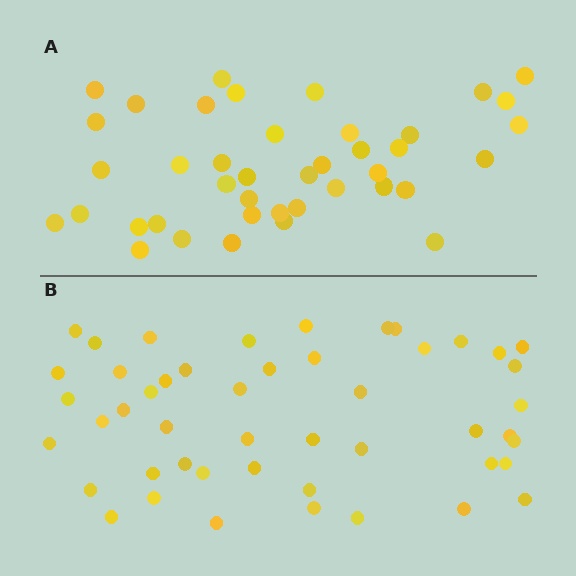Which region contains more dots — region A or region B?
Region B (the bottom region) has more dots.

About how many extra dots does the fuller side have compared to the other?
Region B has roughly 8 or so more dots than region A.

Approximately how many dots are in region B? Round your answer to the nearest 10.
About 50 dots. (The exact count is 48, which rounds to 50.)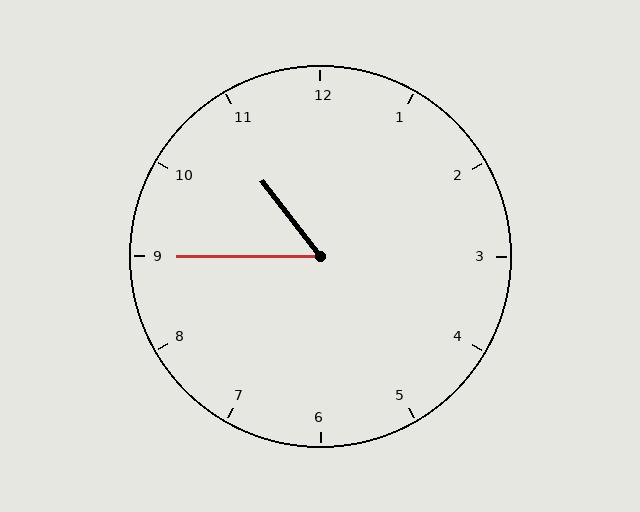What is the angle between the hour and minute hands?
Approximately 52 degrees.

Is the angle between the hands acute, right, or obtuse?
It is acute.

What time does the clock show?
10:45.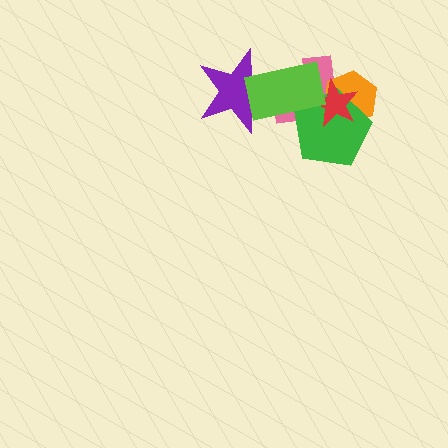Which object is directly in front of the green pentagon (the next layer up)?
The red star is directly in front of the green pentagon.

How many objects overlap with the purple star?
1 object overlaps with the purple star.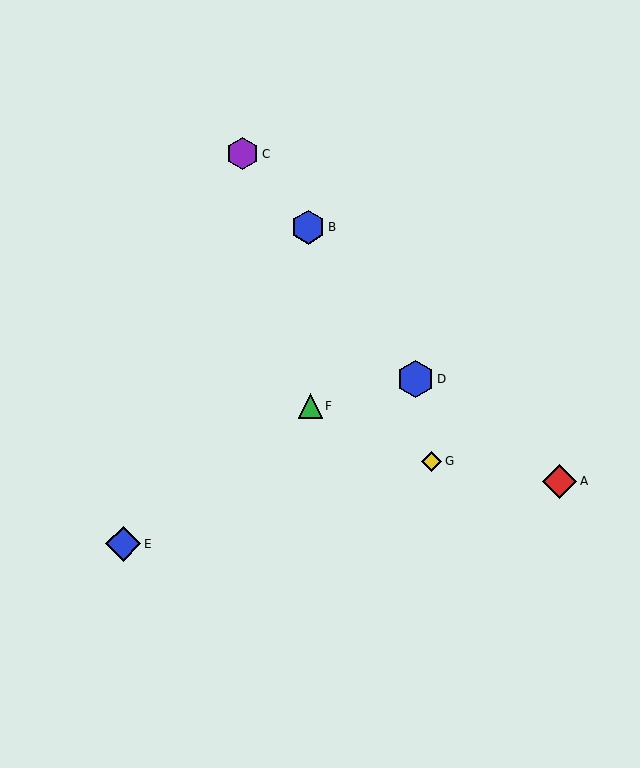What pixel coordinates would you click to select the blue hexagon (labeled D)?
Click at (415, 379) to select the blue hexagon D.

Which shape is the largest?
The blue hexagon (labeled D) is the largest.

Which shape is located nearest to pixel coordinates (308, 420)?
The green triangle (labeled F) at (310, 406) is nearest to that location.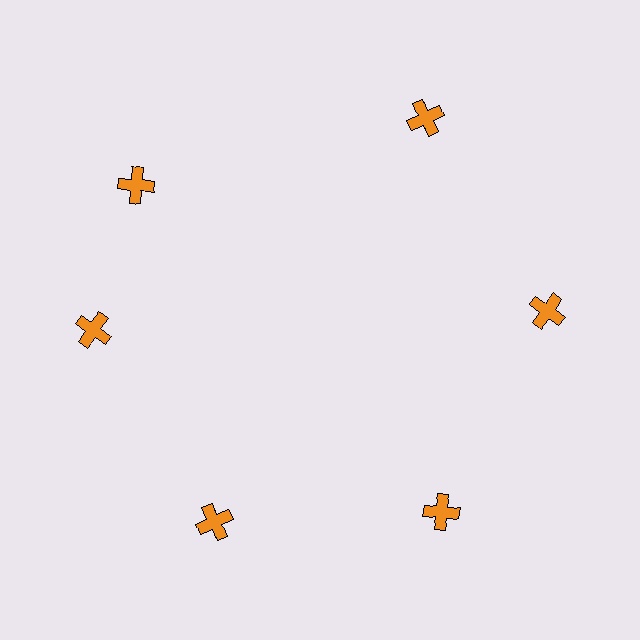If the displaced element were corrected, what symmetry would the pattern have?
It would have 6-fold rotational symmetry — the pattern would map onto itself every 60 degrees.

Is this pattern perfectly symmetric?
No. The 6 orange crosses are arranged in a ring, but one element near the 11 o'clock position is rotated out of alignment along the ring, breaking the 6-fold rotational symmetry.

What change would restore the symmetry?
The symmetry would be restored by rotating it back into even spacing with its neighbors so that all 6 crosses sit at equal angles and equal distance from the center.